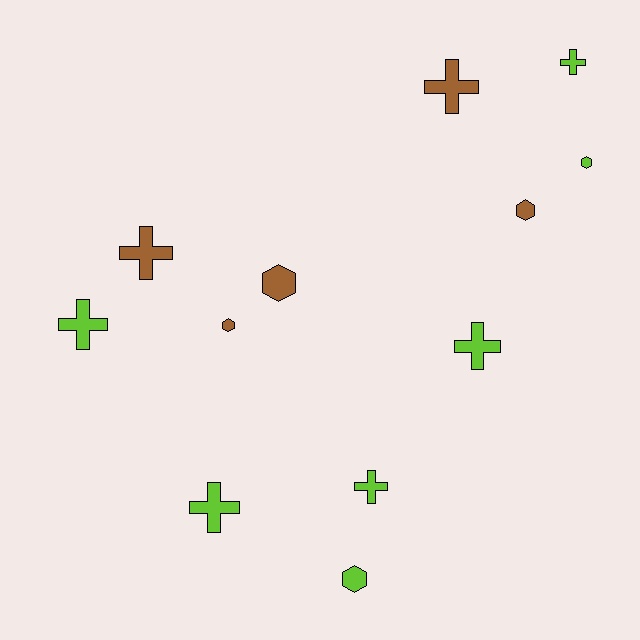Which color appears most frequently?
Lime, with 7 objects.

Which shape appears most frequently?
Cross, with 7 objects.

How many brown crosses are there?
There are 2 brown crosses.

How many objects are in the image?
There are 12 objects.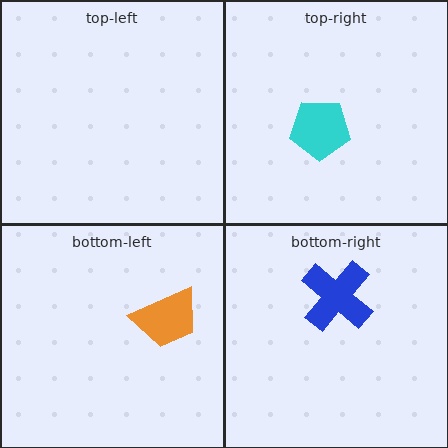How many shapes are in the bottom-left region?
1.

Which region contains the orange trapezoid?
The bottom-left region.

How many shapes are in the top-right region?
1.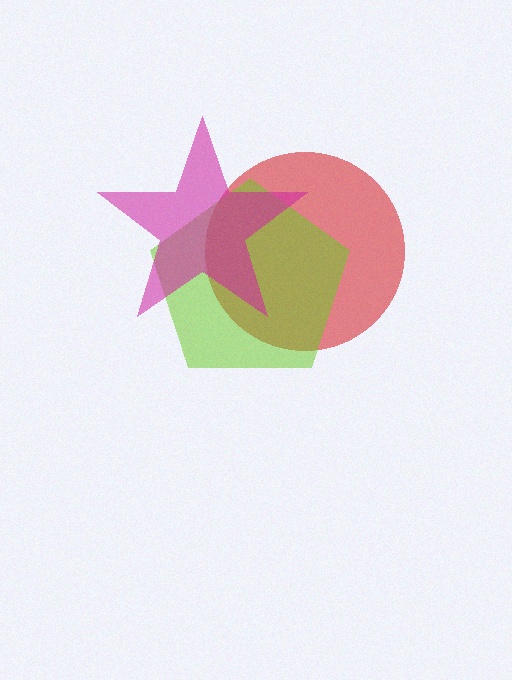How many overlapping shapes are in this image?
There are 3 overlapping shapes in the image.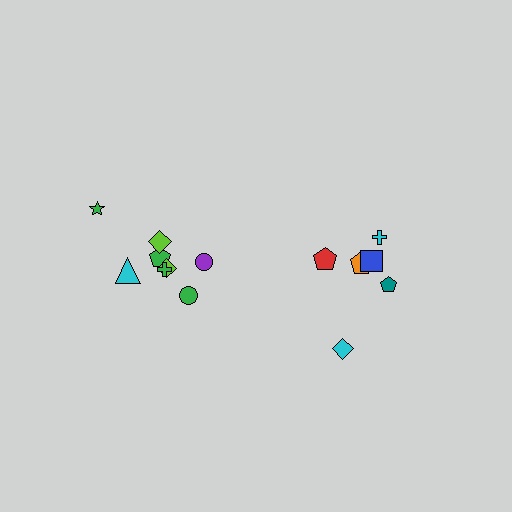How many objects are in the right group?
There are 6 objects.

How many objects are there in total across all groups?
There are 14 objects.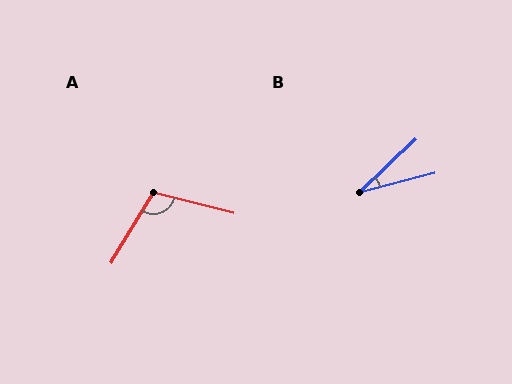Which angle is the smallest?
B, at approximately 28 degrees.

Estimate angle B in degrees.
Approximately 28 degrees.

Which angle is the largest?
A, at approximately 107 degrees.